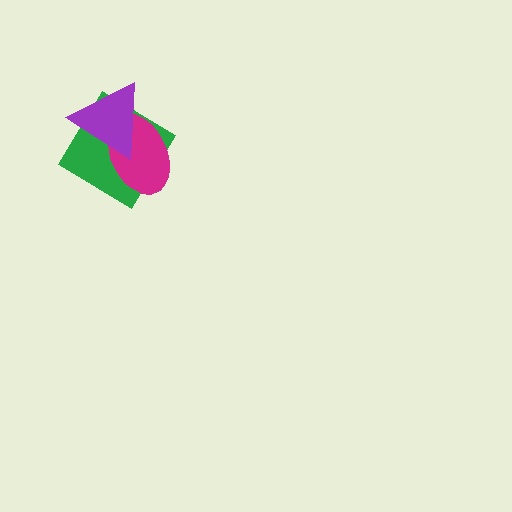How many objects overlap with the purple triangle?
2 objects overlap with the purple triangle.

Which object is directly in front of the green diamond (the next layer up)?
The magenta ellipse is directly in front of the green diamond.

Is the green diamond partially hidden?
Yes, it is partially covered by another shape.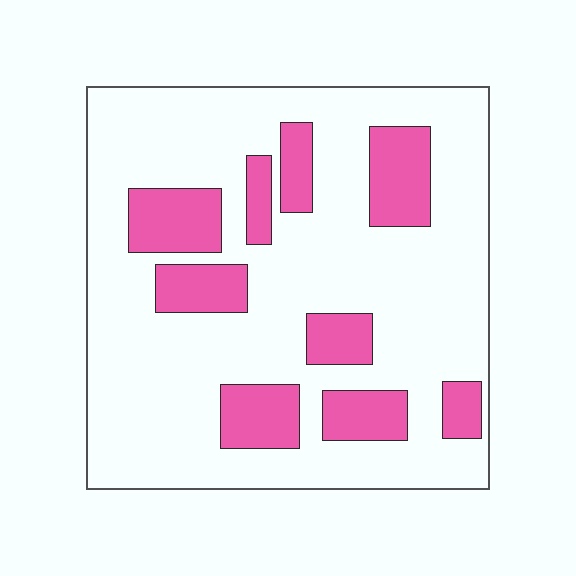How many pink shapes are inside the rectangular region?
9.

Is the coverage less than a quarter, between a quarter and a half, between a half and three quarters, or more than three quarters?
Less than a quarter.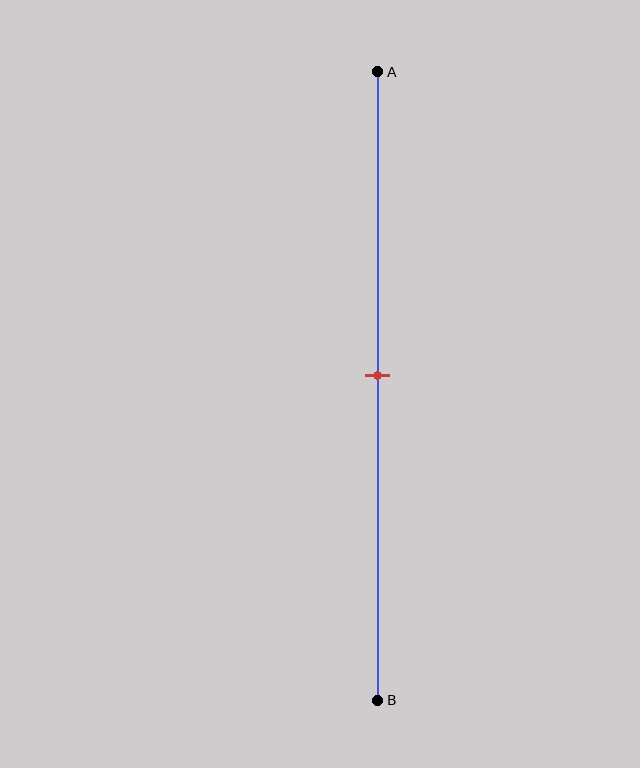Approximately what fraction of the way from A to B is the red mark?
The red mark is approximately 50% of the way from A to B.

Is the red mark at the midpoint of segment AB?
Yes, the mark is approximately at the midpoint.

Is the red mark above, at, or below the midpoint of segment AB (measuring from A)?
The red mark is approximately at the midpoint of segment AB.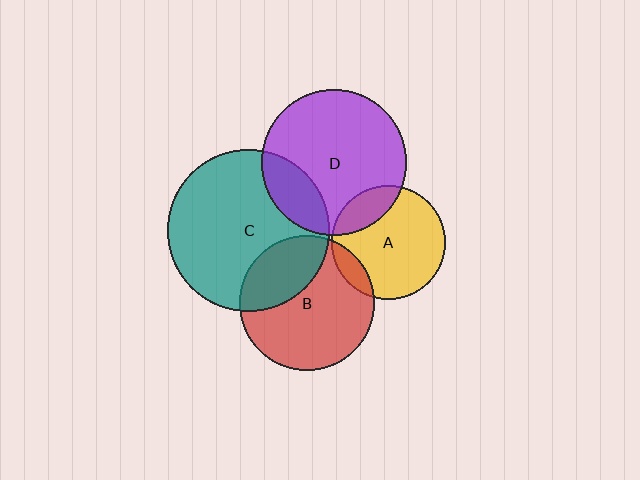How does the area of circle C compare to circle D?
Approximately 1.2 times.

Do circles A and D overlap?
Yes.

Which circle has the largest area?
Circle C (teal).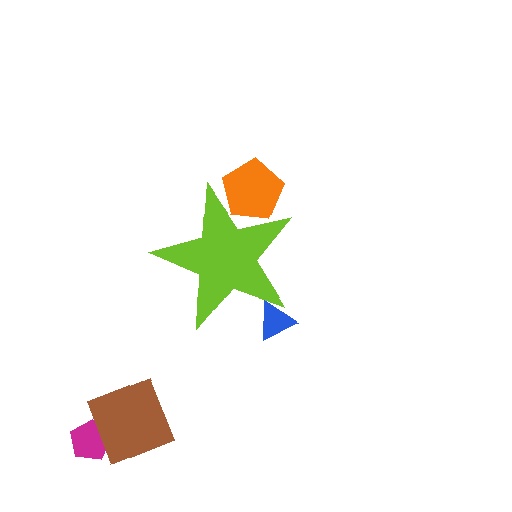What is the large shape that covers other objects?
A lime star.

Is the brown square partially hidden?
No, the brown square is fully visible.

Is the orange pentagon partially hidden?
Yes, the orange pentagon is partially hidden behind the lime star.